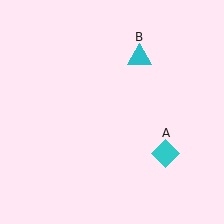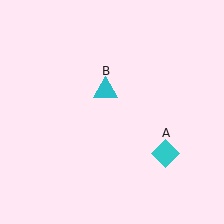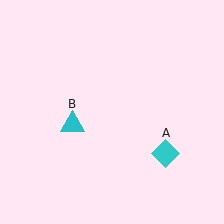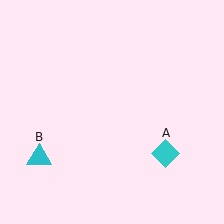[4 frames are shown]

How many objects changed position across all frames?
1 object changed position: cyan triangle (object B).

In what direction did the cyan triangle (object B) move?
The cyan triangle (object B) moved down and to the left.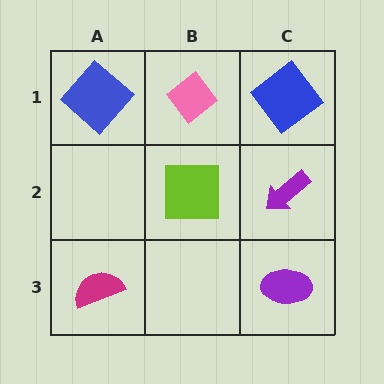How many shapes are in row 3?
2 shapes.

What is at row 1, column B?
A pink diamond.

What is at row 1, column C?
A blue diamond.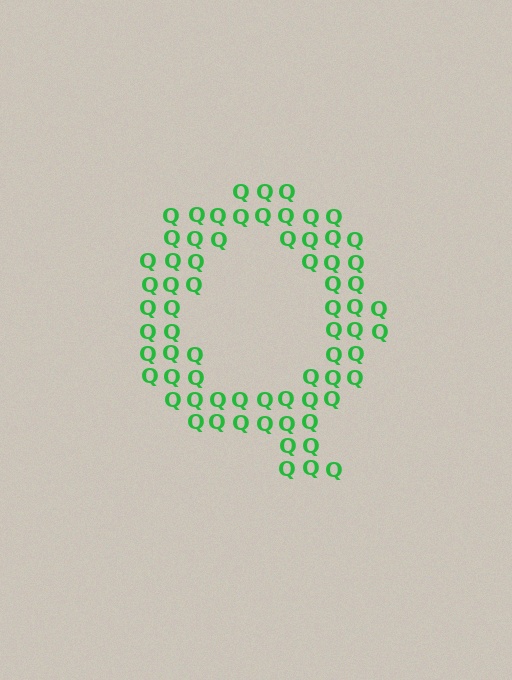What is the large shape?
The large shape is the letter Q.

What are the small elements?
The small elements are letter Q's.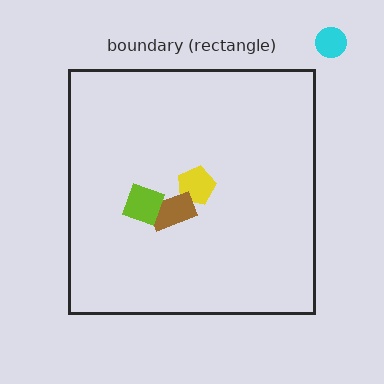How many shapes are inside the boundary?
3 inside, 1 outside.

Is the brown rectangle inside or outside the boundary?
Inside.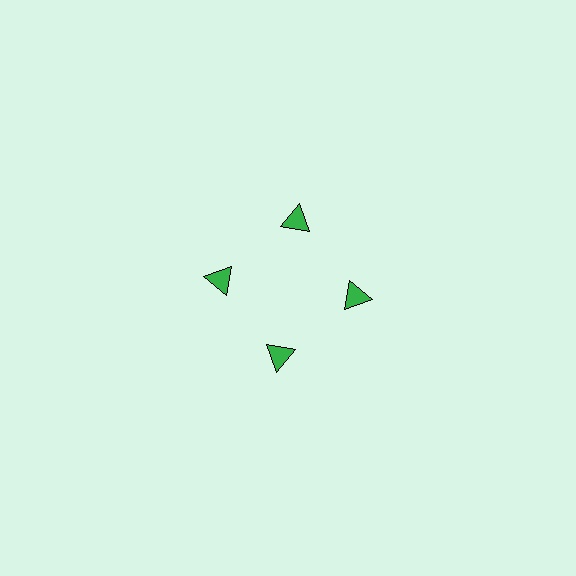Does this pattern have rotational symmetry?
Yes, this pattern has 4-fold rotational symmetry. It looks the same after rotating 90 degrees around the center.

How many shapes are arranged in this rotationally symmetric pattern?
There are 4 shapes, arranged in 4 groups of 1.